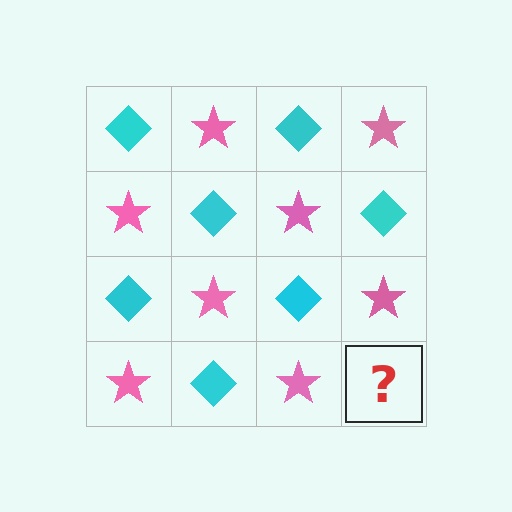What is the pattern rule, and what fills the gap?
The rule is that it alternates cyan diamond and pink star in a checkerboard pattern. The gap should be filled with a cyan diamond.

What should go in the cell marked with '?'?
The missing cell should contain a cyan diamond.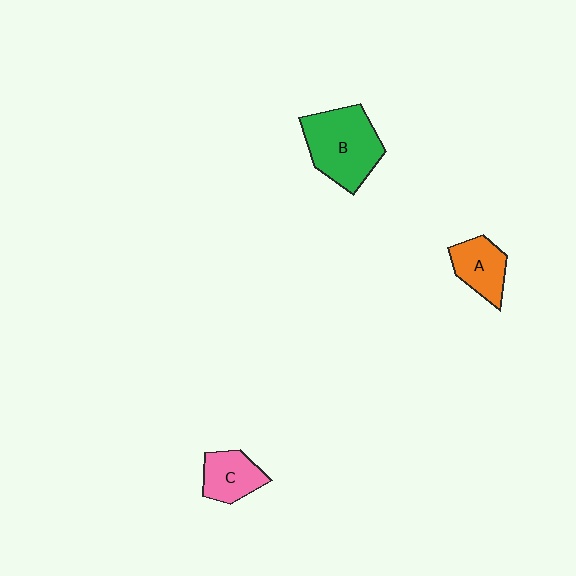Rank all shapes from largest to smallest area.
From largest to smallest: B (green), A (orange), C (pink).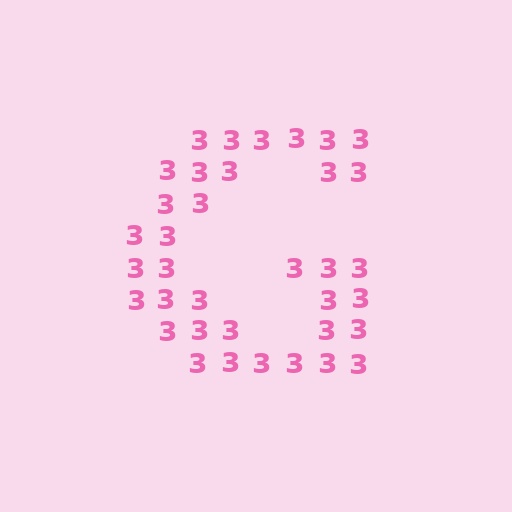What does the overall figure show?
The overall figure shows the letter G.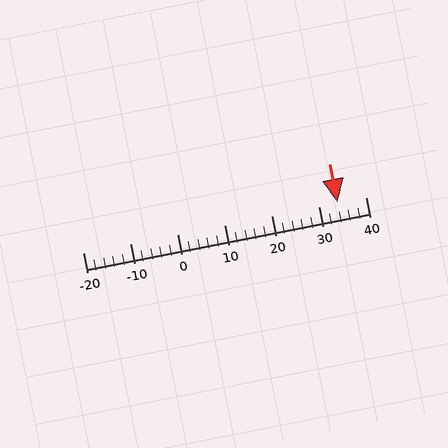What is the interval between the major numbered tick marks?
The major tick marks are spaced 10 units apart.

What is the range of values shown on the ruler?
The ruler shows values from -20 to 40.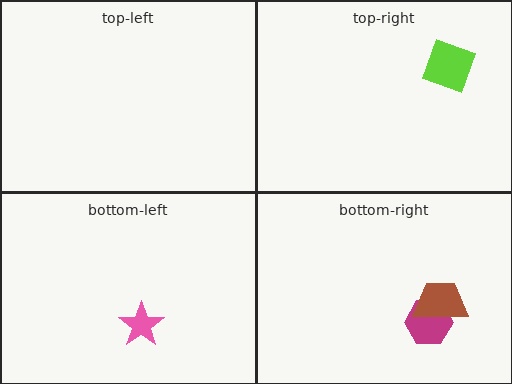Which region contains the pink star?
The bottom-left region.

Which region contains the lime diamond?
The top-right region.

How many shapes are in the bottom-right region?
2.